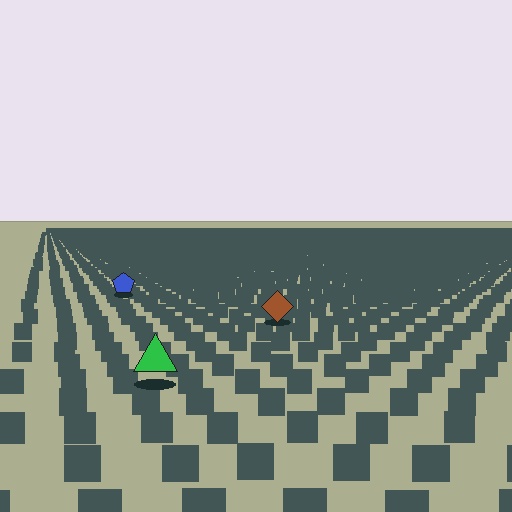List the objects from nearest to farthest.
From nearest to farthest: the green triangle, the brown diamond, the blue pentagon.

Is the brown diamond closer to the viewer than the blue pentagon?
Yes. The brown diamond is closer — you can tell from the texture gradient: the ground texture is coarser near it.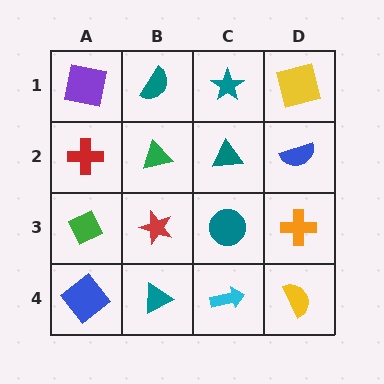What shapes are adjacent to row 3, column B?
A green triangle (row 2, column B), a teal triangle (row 4, column B), a green diamond (row 3, column A), a teal circle (row 3, column C).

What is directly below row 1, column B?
A green triangle.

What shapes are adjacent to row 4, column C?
A teal circle (row 3, column C), a teal triangle (row 4, column B), a yellow semicircle (row 4, column D).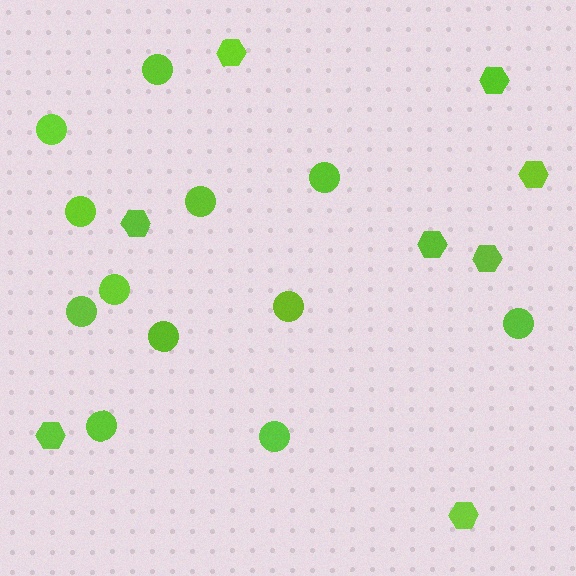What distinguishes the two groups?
There are 2 groups: one group of circles (12) and one group of hexagons (8).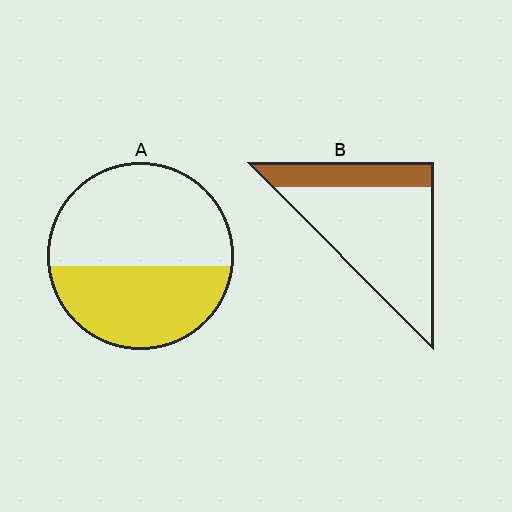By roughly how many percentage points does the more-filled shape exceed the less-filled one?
By roughly 20 percentage points (A over B).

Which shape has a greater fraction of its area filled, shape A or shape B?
Shape A.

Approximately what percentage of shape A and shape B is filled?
A is approximately 45% and B is approximately 25%.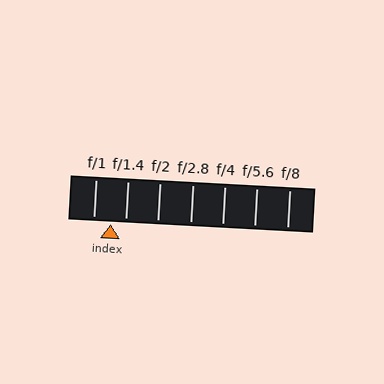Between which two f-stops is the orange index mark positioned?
The index mark is between f/1 and f/1.4.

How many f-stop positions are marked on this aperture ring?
There are 7 f-stop positions marked.